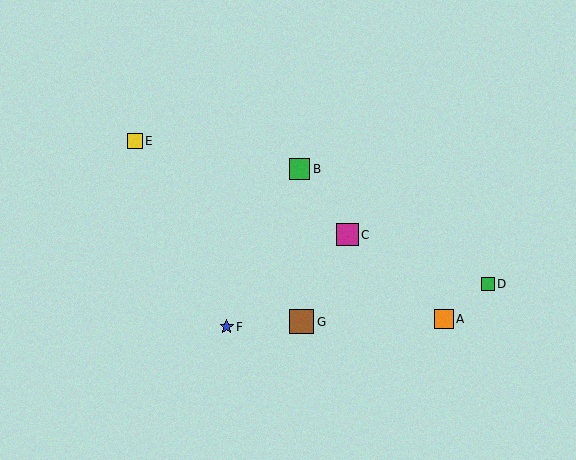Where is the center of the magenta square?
The center of the magenta square is at (347, 235).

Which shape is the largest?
The brown square (labeled G) is the largest.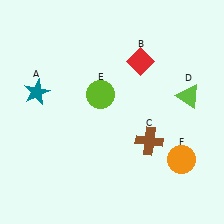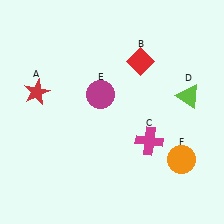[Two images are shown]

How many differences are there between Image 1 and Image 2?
There are 3 differences between the two images.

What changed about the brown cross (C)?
In Image 1, C is brown. In Image 2, it changed to magenta.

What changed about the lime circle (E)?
In Image 1, E is lime. In Image 2, it changed to magenta.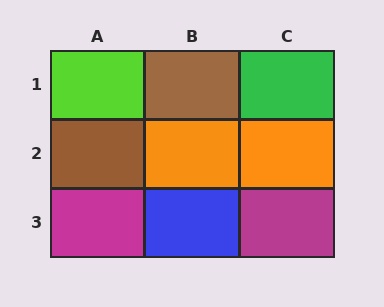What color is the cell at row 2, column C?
Orange.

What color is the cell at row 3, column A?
Magenta.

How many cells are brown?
2 cells are brown.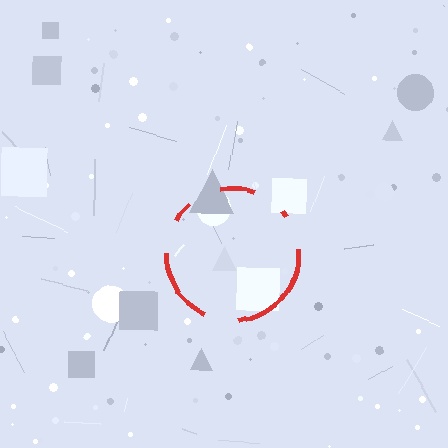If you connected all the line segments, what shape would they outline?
They would outline a circle.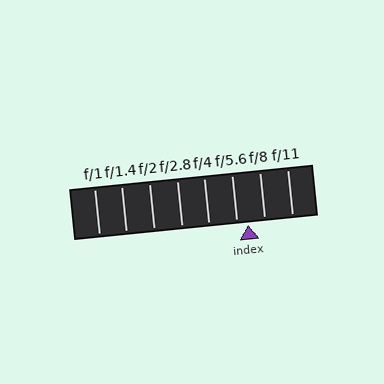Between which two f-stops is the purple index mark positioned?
The index mark is between f/5.6 and f/8.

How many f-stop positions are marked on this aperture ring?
There are 8 f-stop positions marked.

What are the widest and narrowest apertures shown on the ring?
The widest aperture shown is f/1 and the narrowest is f/11.